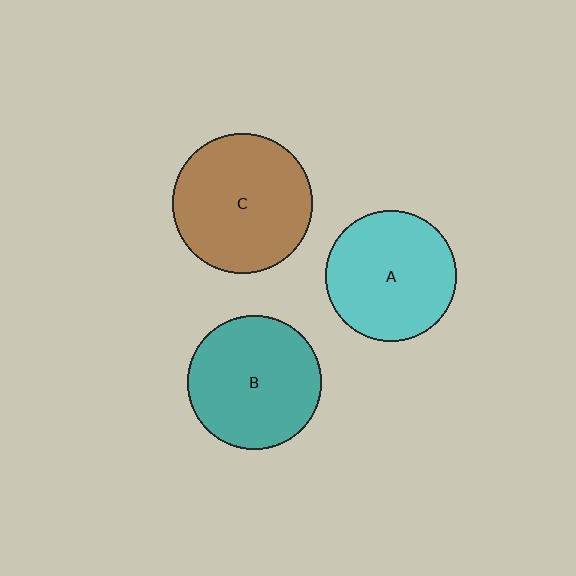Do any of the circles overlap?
No, none of the circles overlap.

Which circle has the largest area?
Circle C (brown).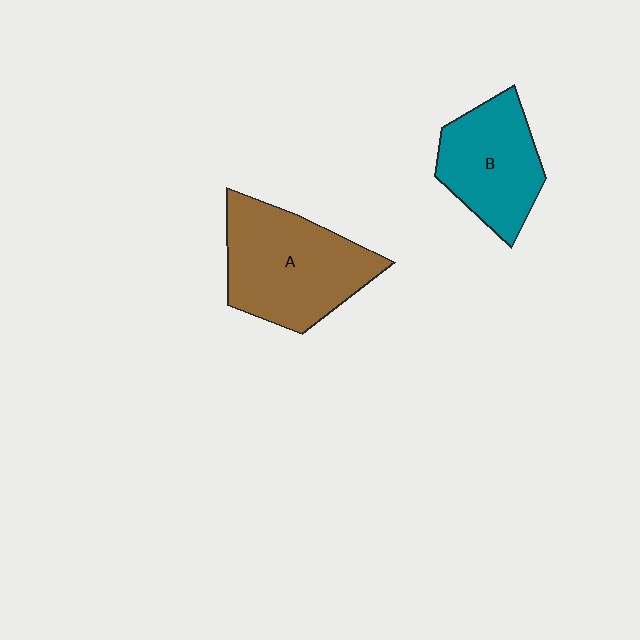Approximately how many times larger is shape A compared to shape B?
Approximately 1.3 times.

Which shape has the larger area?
Shape A (brown).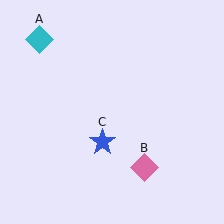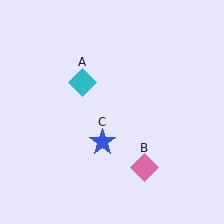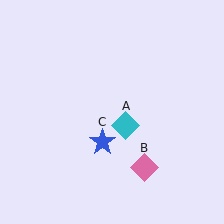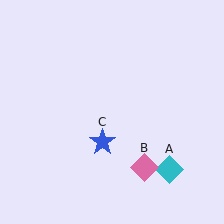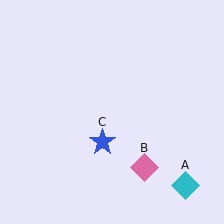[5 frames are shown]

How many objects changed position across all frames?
1 object changed position: cyan diamond (object A).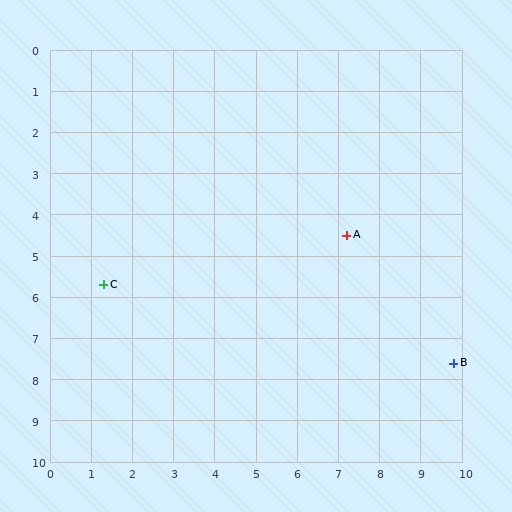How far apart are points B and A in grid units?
Points B and A are about 4.0 grid units apart.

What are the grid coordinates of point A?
Point A is at approximately (7.2, 4.5).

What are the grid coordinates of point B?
Point B is at approximately (9.8, 7.6).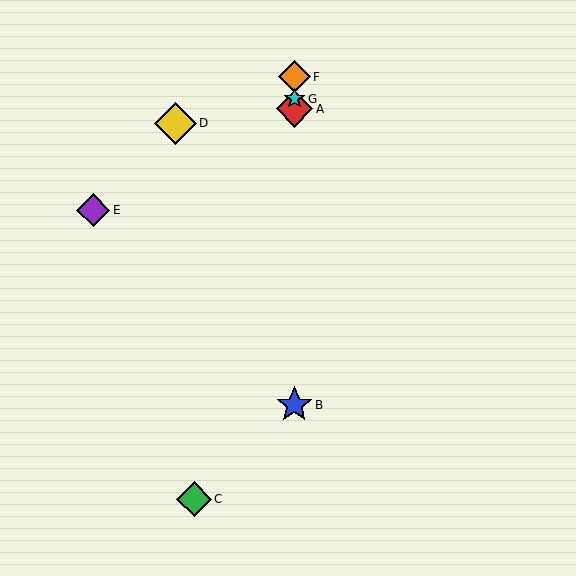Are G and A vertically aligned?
Yes, both are at x≈294.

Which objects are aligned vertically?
Objects A, B, F, G are aligned vertically.